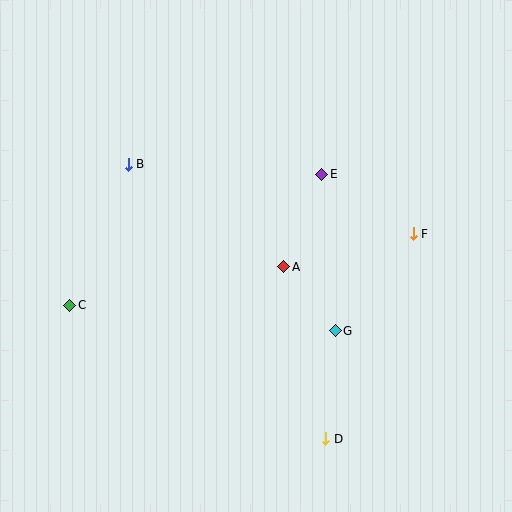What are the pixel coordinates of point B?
Point B is at (128, 164).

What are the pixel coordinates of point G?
Point G is at (335, 331).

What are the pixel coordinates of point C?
Point C is at (70, 305).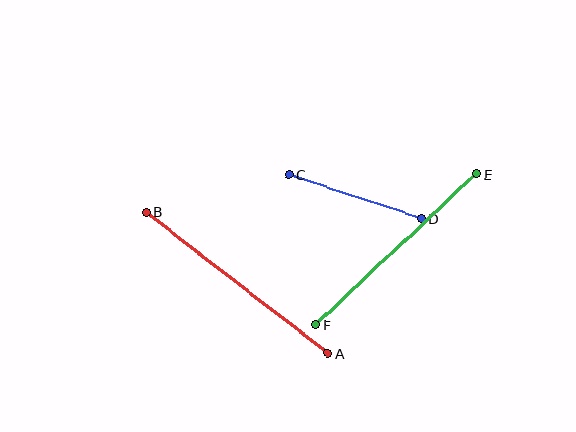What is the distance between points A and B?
The distance is approximately 230 pixels.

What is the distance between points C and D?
The distance is approximately 139 pixels.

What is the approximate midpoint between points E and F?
The midpoint is at approximately (396, 250) pixels.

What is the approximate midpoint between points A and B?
The midpoint is at approximately (237, 283) pixels.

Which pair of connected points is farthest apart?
Points A and B are farthest apart.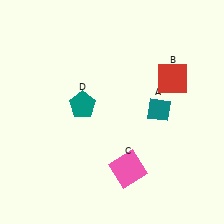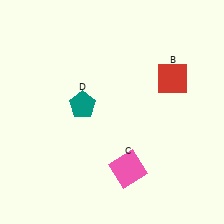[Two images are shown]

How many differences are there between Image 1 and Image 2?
There is 1 difference between the two images.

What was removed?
The teal diamond (A) was removed in Image 2.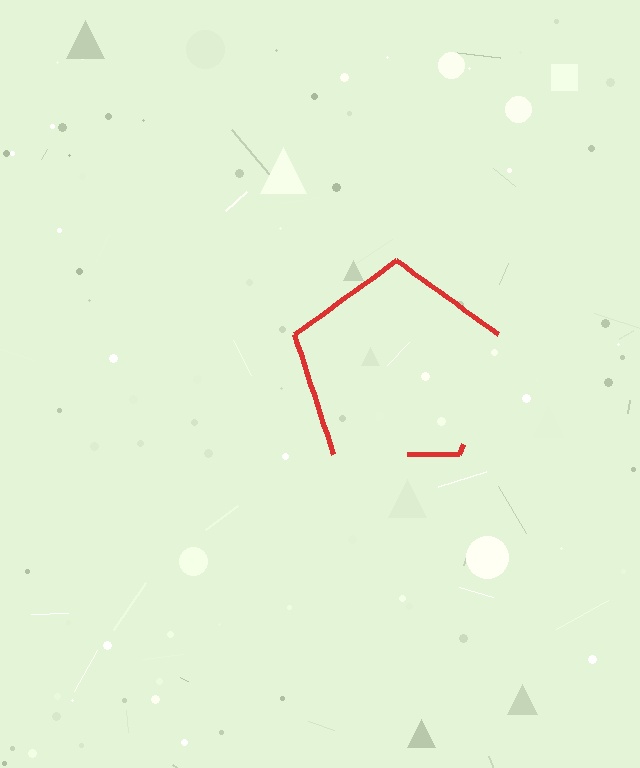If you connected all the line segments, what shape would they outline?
They would outline a pentagon.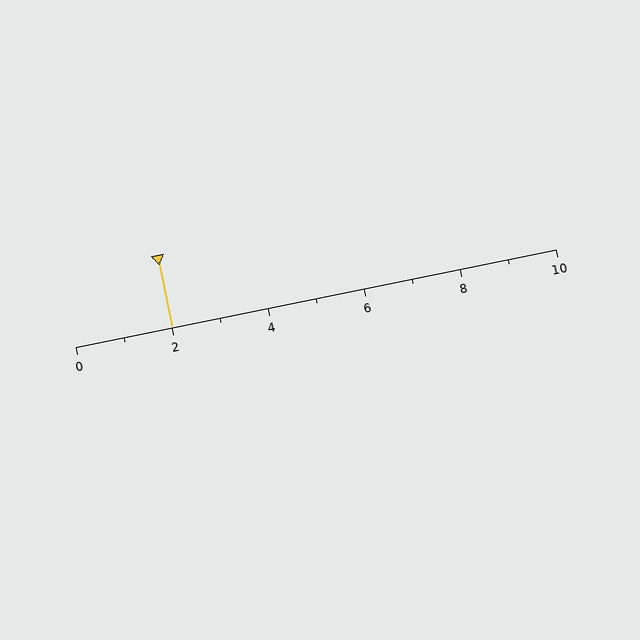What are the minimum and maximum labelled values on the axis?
The axis runs from 0 to 10.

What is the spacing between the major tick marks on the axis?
The major ticks are spaced 2 apart.